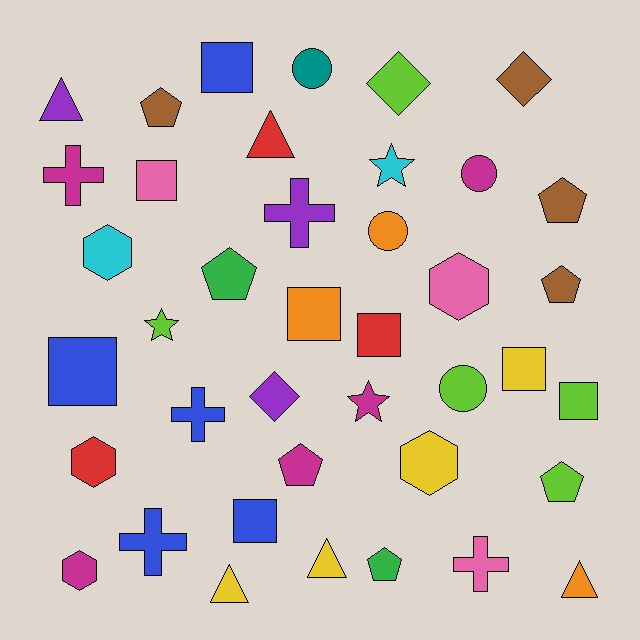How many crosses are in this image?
There are 5 crosses.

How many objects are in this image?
There are 40 objects.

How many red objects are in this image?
There are 3 red objects.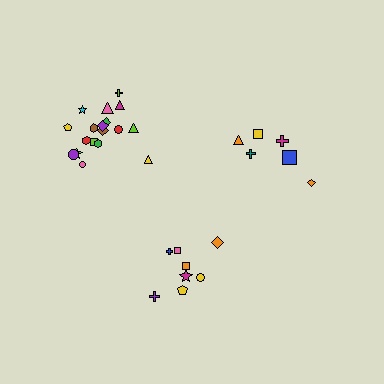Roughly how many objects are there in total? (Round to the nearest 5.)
Roughly 30 objects in total.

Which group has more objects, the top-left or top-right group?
The top-left group.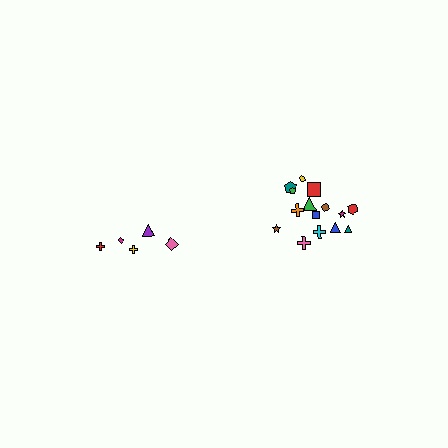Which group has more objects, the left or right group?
The right group.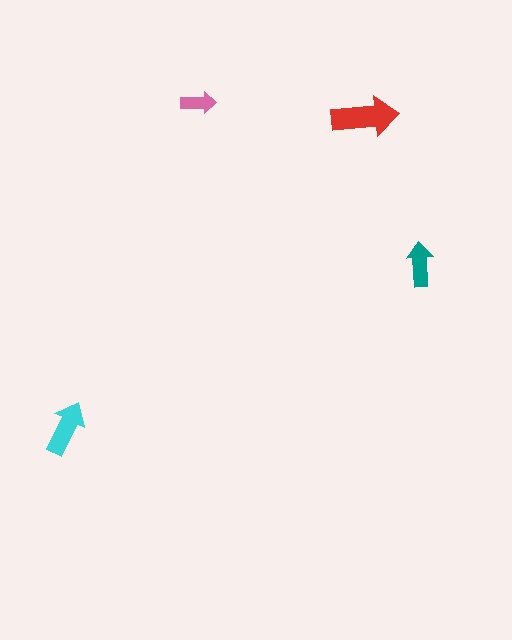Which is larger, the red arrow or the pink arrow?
The red one.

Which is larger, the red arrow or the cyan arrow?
The red one.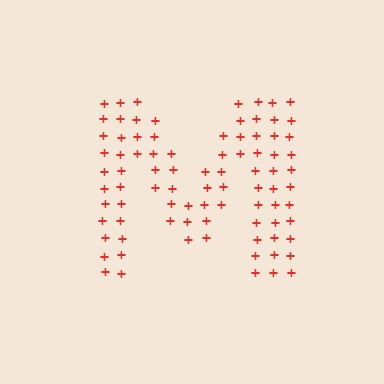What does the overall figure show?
The overall figure shows the letter M.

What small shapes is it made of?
It is made of small plus signs.